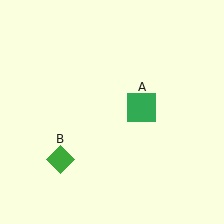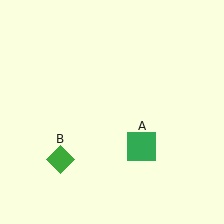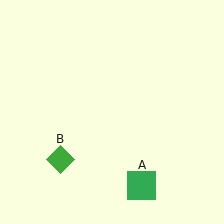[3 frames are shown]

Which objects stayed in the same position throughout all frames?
Green diamond (object B) remained stationary.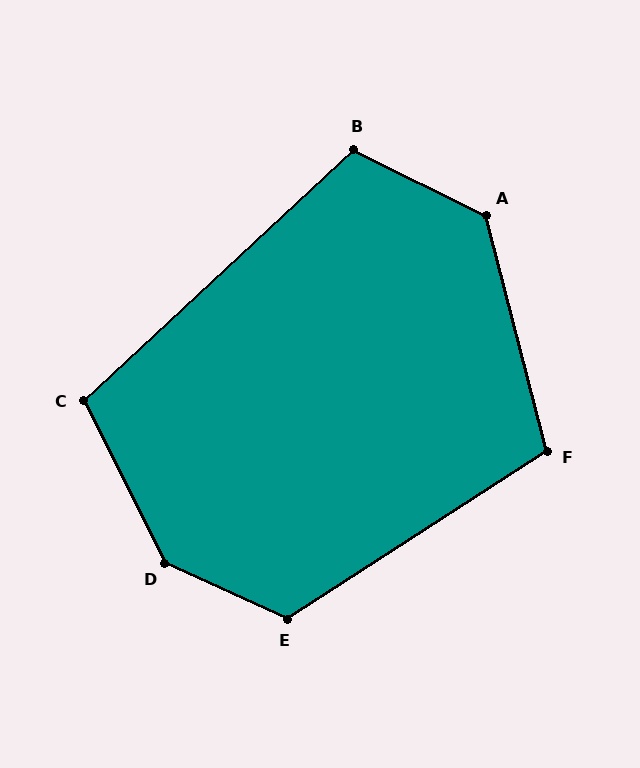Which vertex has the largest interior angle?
D, at approximately 141 degrees.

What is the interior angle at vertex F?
Approximately 108 degrees (obtuse).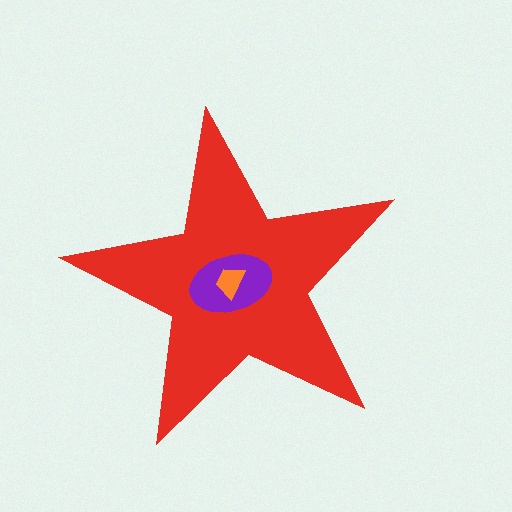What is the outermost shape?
The red star.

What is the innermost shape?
The orange trapezoid.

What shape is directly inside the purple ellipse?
The orange trapezoid.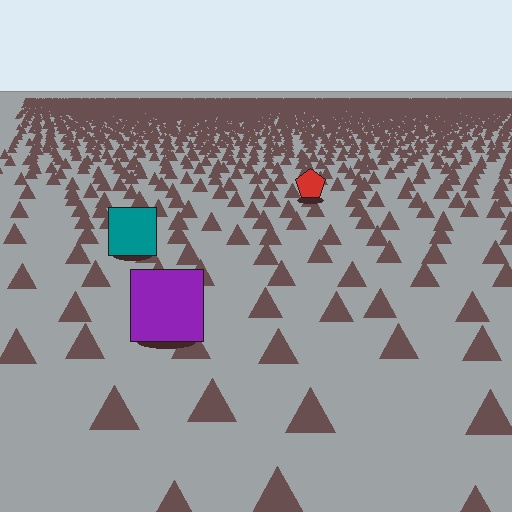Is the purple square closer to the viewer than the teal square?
Yes. The purple square is closer — you can tell from the texture gradient: the ground texture is coarser near it.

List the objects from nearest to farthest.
From nearest to farthest: the purple square, the teal square, the red pentagon.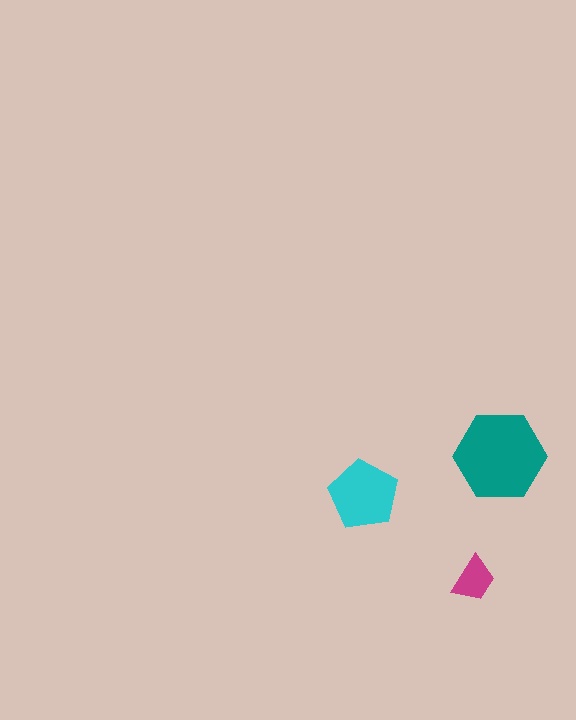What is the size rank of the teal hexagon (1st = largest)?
1st.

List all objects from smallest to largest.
The magenta trapezoid, the cyan pentagon, the teal hexagon.